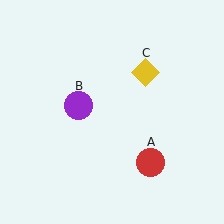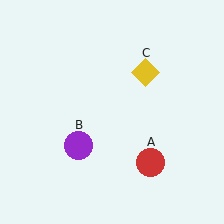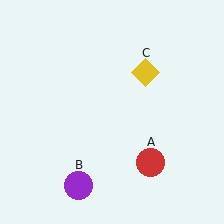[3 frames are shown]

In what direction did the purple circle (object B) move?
The purple circle (object B) moved down.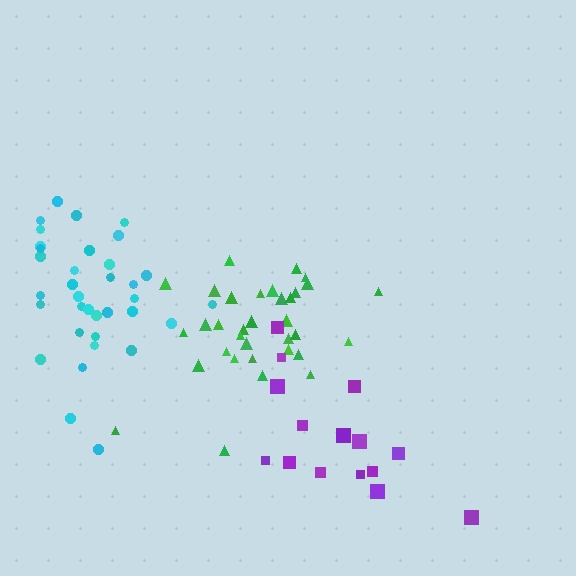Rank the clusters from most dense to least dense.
green, cyan, purple.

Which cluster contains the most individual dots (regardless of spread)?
Cyan (35).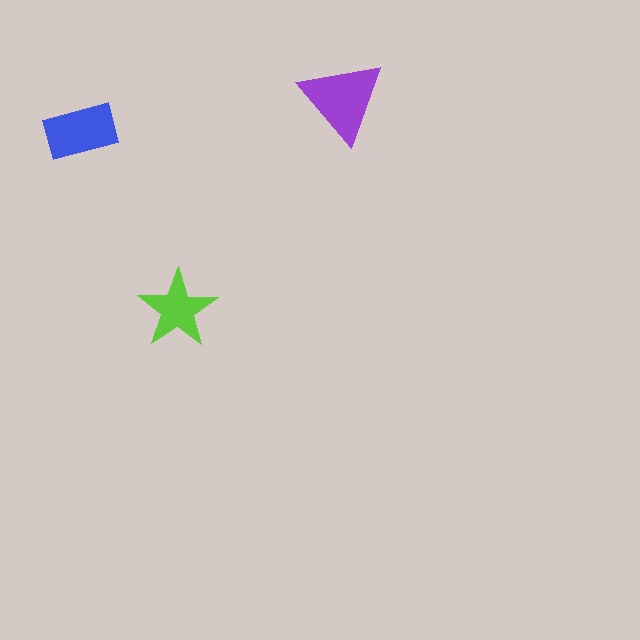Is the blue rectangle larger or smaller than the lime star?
Larger.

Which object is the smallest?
The lime star.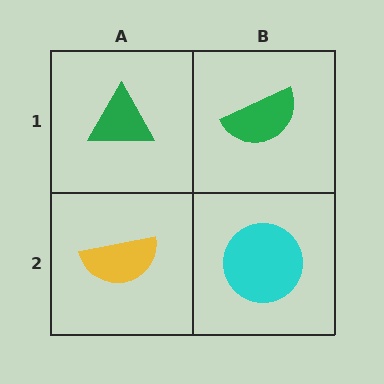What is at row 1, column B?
A green semicircle.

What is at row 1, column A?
A green triangle.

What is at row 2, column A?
A yellow semicircle.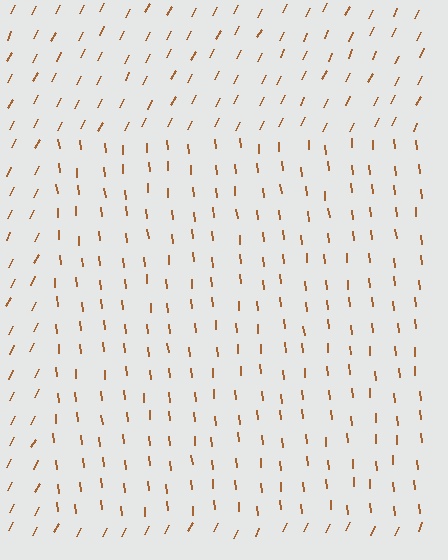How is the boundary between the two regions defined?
The boundary is defined purely by a change in line orientation (approximately 31 degrees difference). All lines are the same color and thickness.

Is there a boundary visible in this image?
Yes, there is a texture boundary formed by a change in line orientation.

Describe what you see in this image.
The image is filled with small brown line segments. A rectangle region in the image has lines oriented differently from the surrounding lines, creating a visible texture boundary.